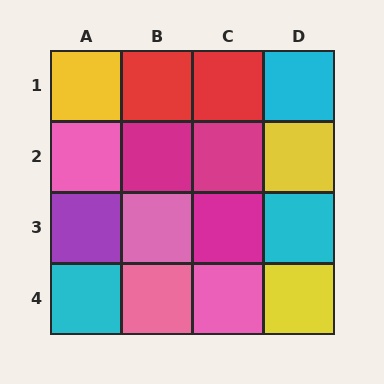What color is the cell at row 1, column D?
Cyan.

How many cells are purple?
1 cell is purple.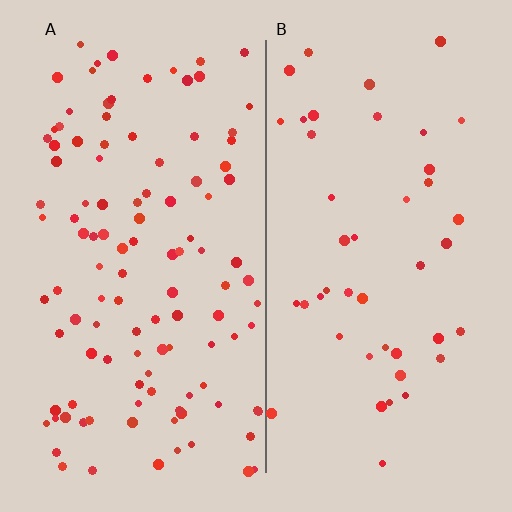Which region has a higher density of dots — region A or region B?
A (the left).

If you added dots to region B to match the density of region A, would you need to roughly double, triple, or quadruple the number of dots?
Approximately double.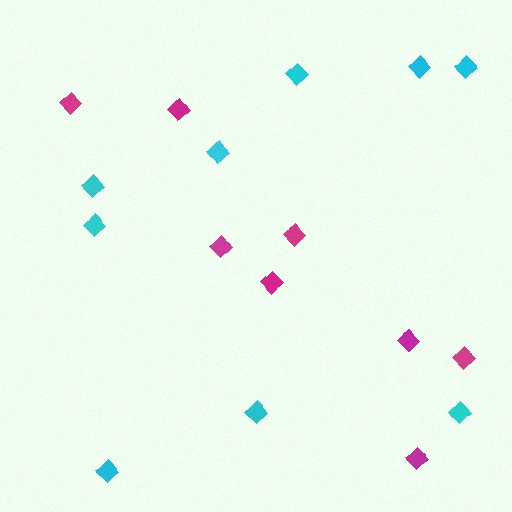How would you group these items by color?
There are 2 groups: one group of magenta diamonds (8) and one group of cyan diamonds (9).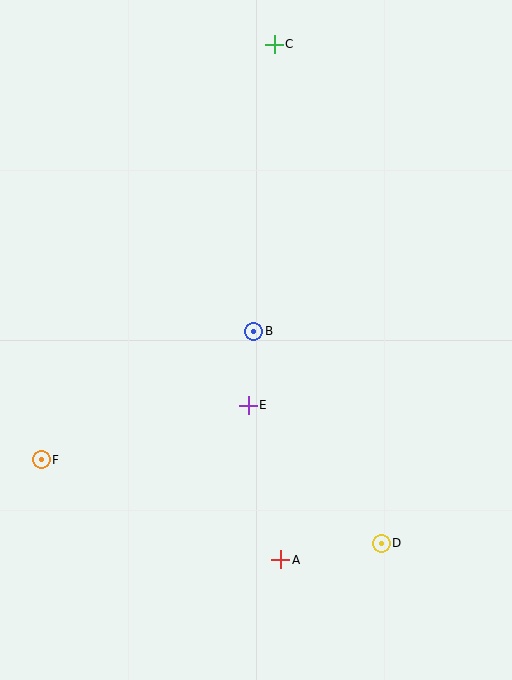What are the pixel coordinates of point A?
Point A is at (281, 560).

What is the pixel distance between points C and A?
The distance between C and A is 516 pixels.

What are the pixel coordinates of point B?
Point B is at (254, 332).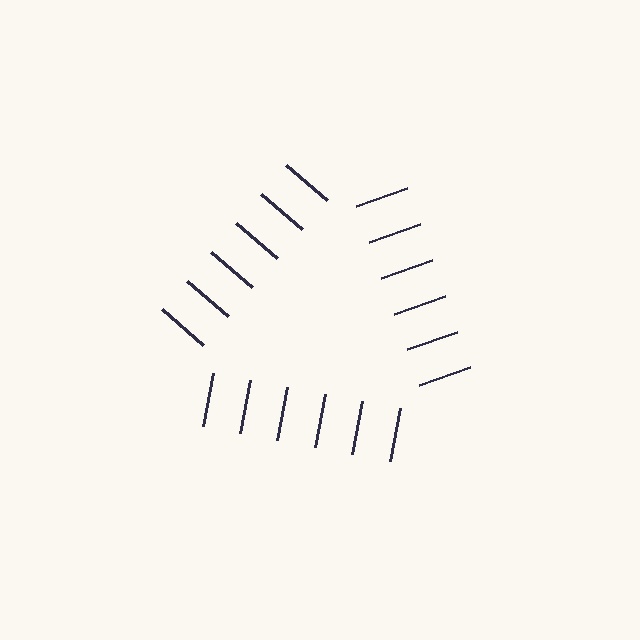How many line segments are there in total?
18 — 6 along each of the 3 edges.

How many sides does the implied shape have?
3 sides — the line-ends trace a triangle.